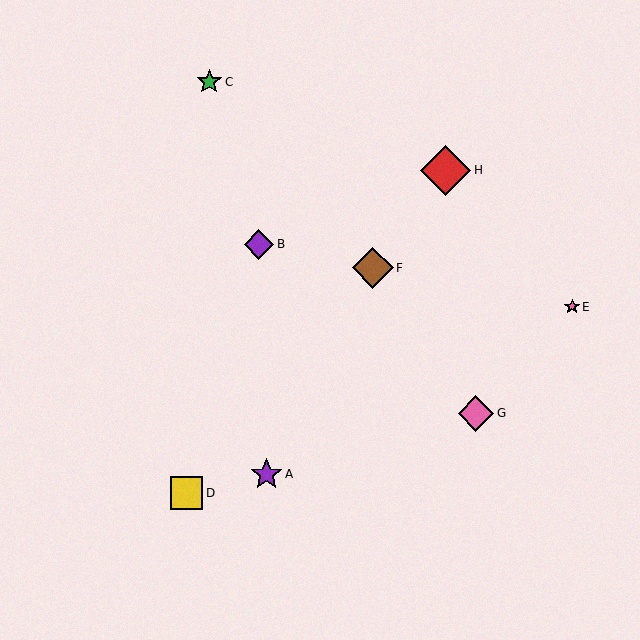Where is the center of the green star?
The center of the green star is at (209, 82).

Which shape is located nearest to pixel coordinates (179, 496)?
The yellow square (labeled D) at (187, 493) is nearest to that location.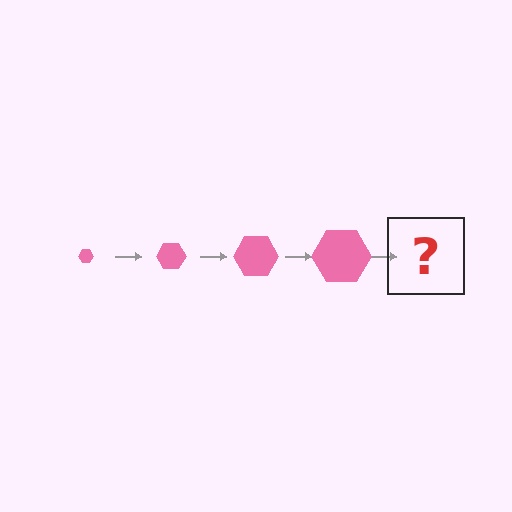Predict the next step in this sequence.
The next step is a pink hexagon, larger than the previous one.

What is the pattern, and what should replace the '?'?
The pattern is that the hexagon gets progressively larger each step. The '?' should be a pink hexagon, larger than the previous one.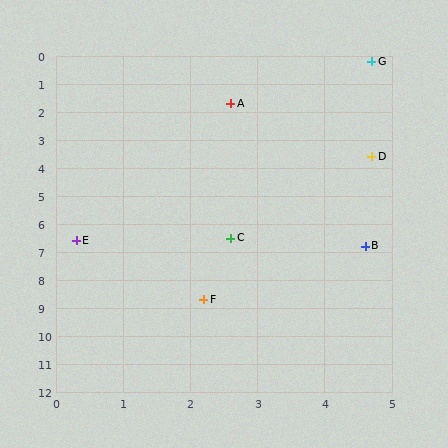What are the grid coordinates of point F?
Point F is at approximately (2.2, 8.7).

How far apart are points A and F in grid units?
Points A and F are about 7.0 grid units apart.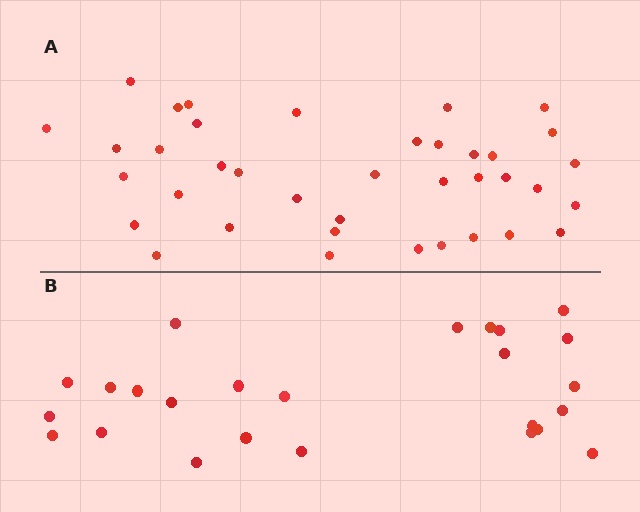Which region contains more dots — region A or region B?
Region A (the top region) has more dots.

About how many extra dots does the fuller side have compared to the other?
Region A has approximately 15 more dots than region B.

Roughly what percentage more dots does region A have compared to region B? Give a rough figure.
About 50% more.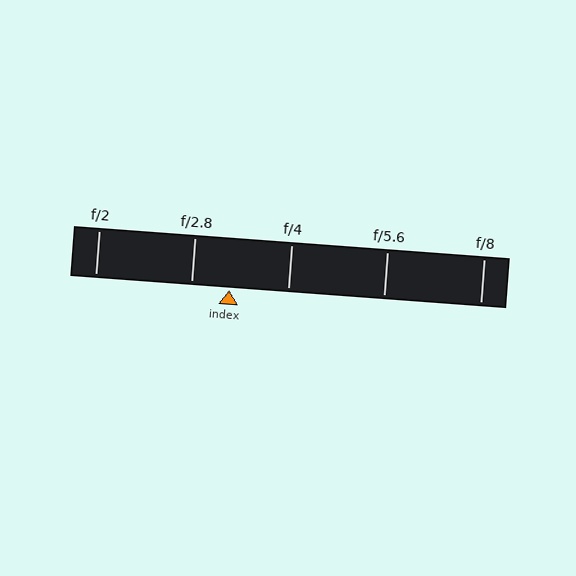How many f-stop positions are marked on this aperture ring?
There are 5 f-stop positions marked.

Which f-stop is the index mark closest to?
The index mark is closest to f/2.8.